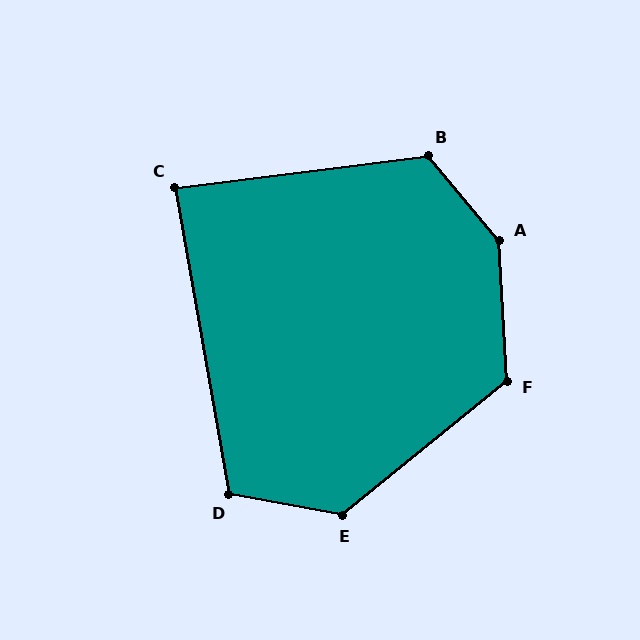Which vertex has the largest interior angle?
A, at approximately 143 degrees.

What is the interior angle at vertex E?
Approximately 130 degrees (obtuse).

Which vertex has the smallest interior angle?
C, at approximately 87 degrees.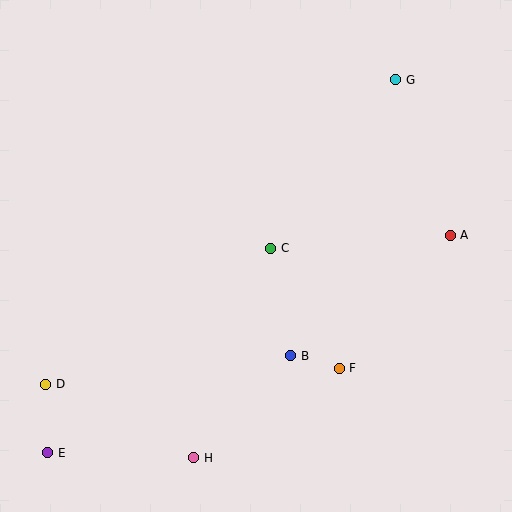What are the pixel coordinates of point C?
Point C is at (271, 248).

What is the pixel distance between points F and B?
The distance between F and B is 51 pixels.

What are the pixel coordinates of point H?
Point H is at (194, 458).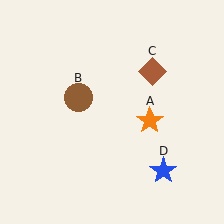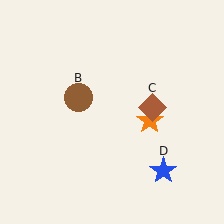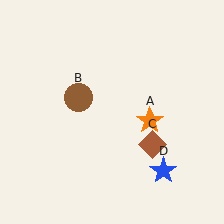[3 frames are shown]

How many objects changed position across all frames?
1 object changed position: brown diamond (object C).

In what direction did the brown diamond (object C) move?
The brown diamond (object C) moved down.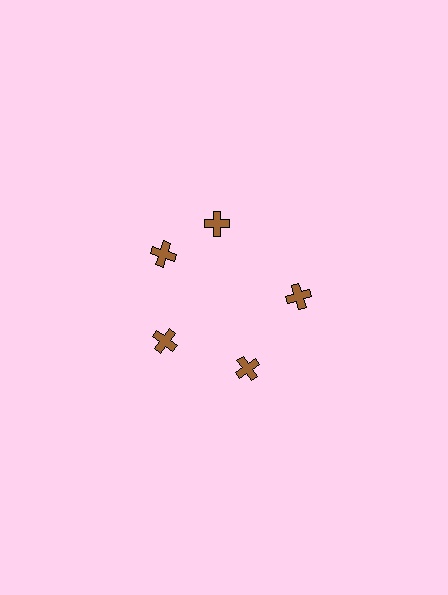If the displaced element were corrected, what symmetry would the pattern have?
It would have 5-fold rotational symmetry — the pattern would map onto itself every 72 degrees.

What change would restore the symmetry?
The symmetry would be restored by rotating it back into even spacing with its neighbors so that all 5 crosses sit at equal angles and equal distance from the center.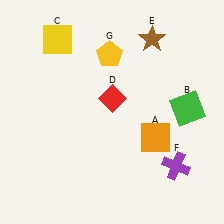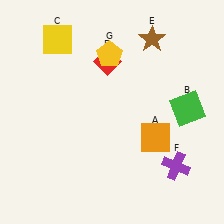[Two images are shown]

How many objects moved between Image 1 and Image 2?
1 object moved between the two images.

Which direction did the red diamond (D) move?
The red diamond (D) moved up.